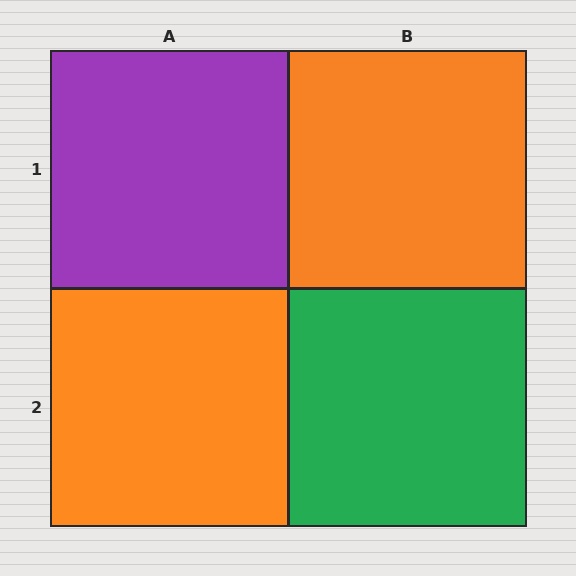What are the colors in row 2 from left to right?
Orange, green.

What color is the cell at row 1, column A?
Purple.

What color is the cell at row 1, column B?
Orange.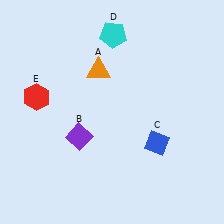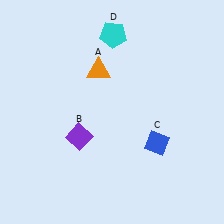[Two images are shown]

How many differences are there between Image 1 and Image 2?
There is 1 difference between the two images.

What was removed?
The red hexagon (E) was removed in Image 2.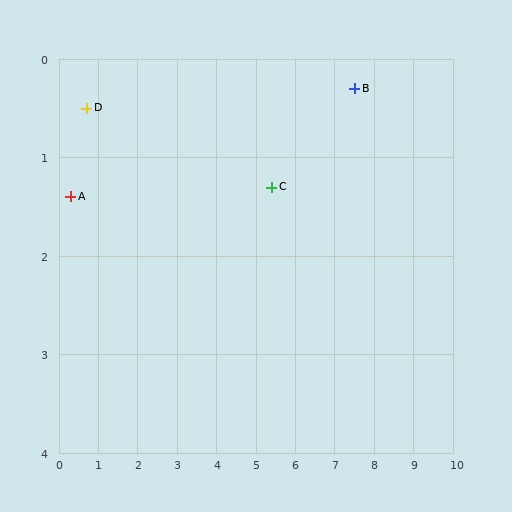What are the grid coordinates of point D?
Point D is at approximately (0.7, 0.5).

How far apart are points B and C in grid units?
Points B and C are about 2.3 grid units apart.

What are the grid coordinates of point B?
Point B is at approximately (7.5, 0.3).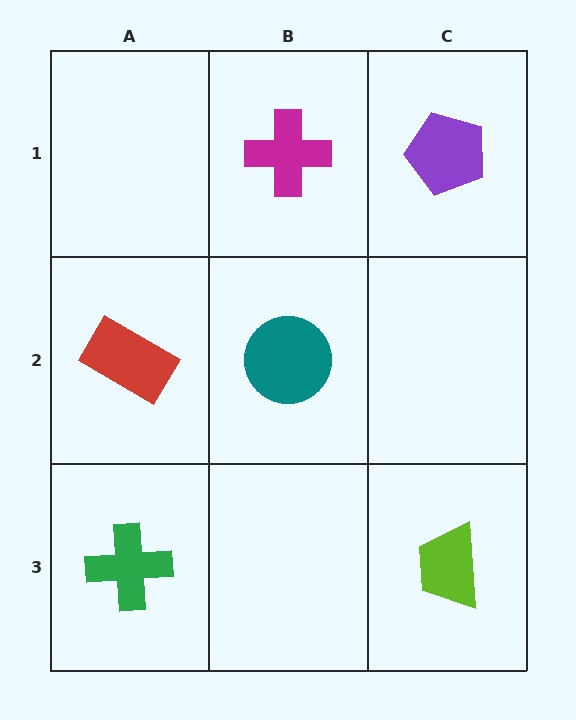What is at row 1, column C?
A purple pentagon.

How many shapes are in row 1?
2 shapes.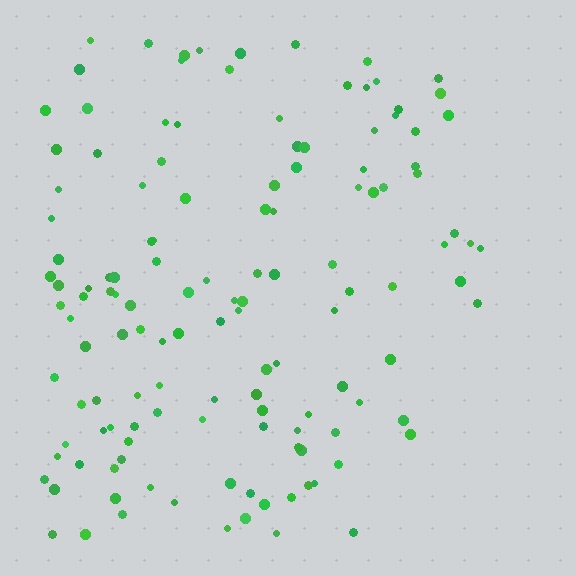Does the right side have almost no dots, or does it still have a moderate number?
Still a moderate number, just noticeably fewer than the left.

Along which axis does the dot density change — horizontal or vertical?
Horizontal.